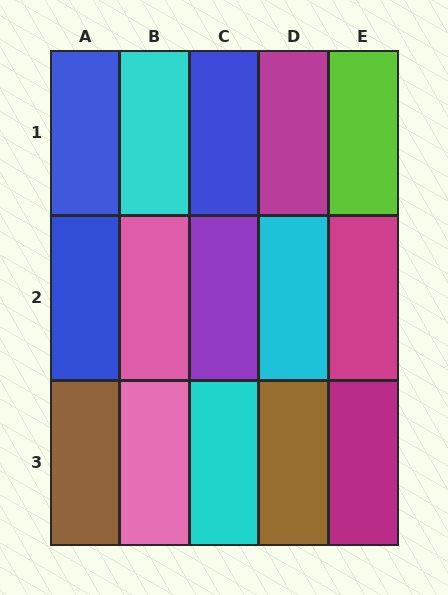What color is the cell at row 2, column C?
Purple.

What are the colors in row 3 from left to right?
Brown, pink, cyan, brown, magenta.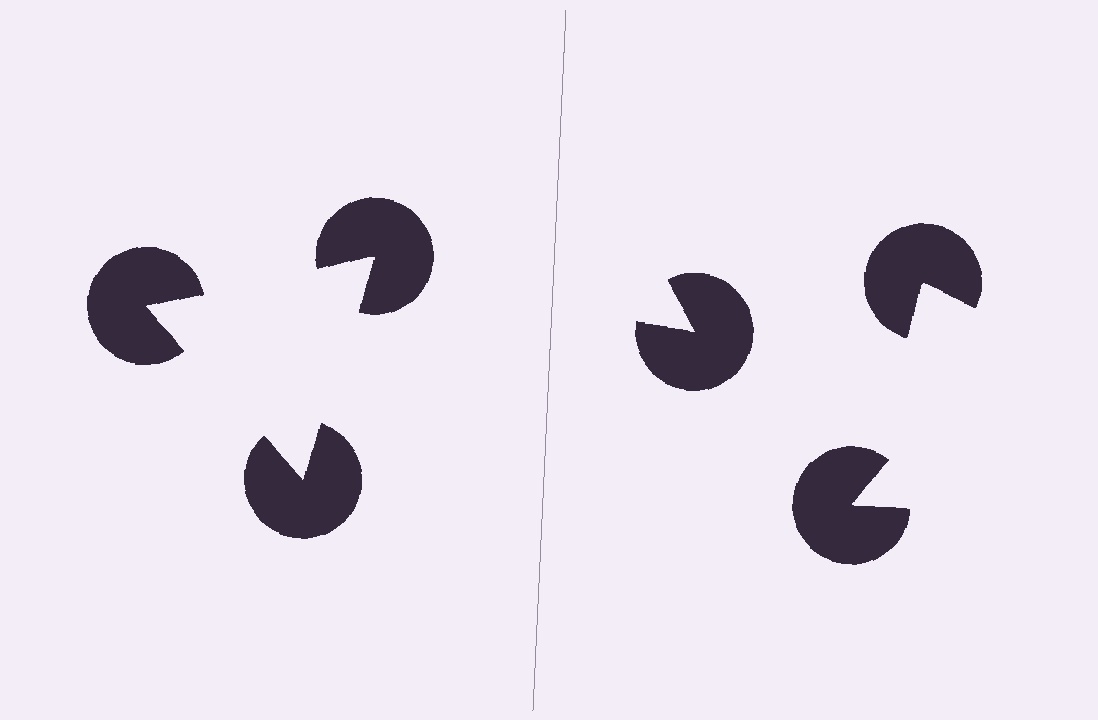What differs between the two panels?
The pac-man discs are positioned identically on both sides; only the wedge orientations differ. On the left they align to a triangle; on the right they are misaligned.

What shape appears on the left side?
An illusory triangle.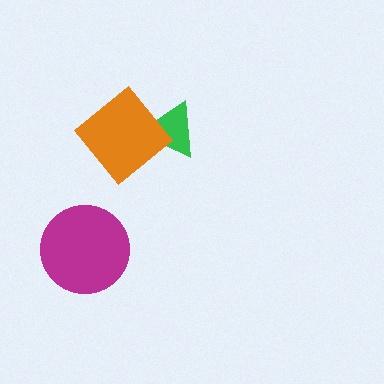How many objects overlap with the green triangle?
1 object overlaps with the green triangle.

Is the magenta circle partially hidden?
No, no other shape covers it.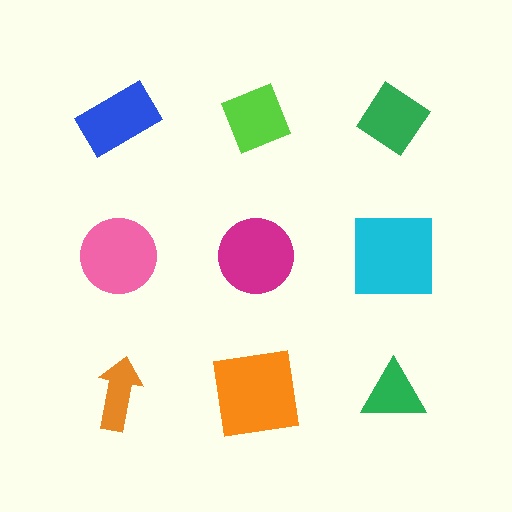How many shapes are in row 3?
3 shapes.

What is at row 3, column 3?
A green triangle.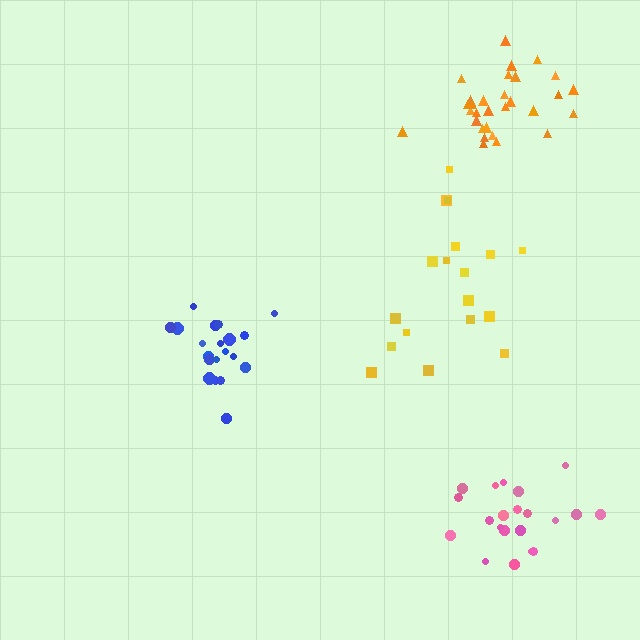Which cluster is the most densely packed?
Blue.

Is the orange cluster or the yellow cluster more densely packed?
Orange.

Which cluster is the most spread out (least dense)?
Yellow.